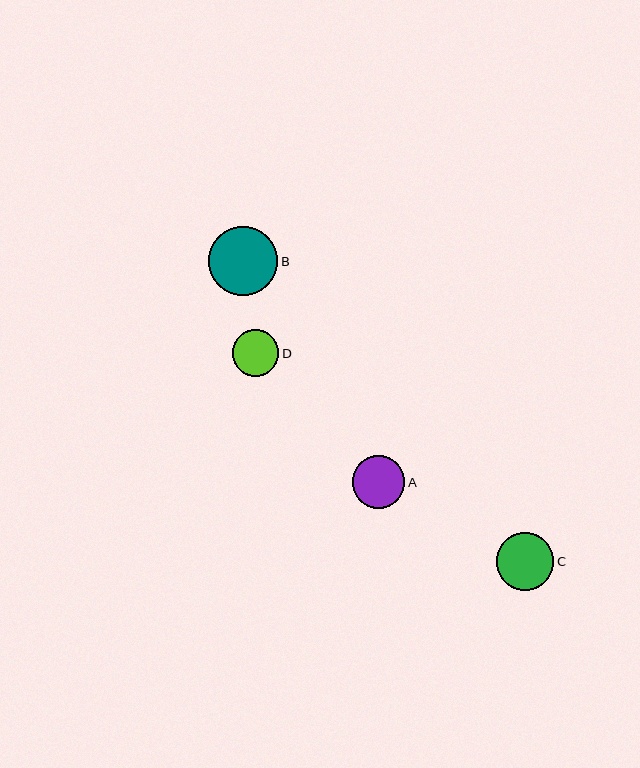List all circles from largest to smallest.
From largest to smallest: B, C, A, D.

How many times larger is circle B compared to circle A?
Circle B is approximately 1.3 times the size of circle A.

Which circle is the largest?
Circle B is the largest with a size of approximately 69 pixels.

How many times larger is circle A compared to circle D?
Circle A is approximately 1.1 times the size of circle D.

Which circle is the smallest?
Circle D is the smallest with a size of approximately 47 pixels.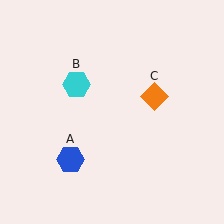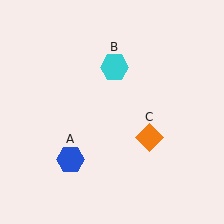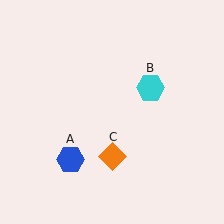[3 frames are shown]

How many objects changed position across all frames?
2 objects changed position: cyan hexagon (object B), orange diamond (object C).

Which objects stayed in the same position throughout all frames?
Blue hexagon (object A) remained stationary.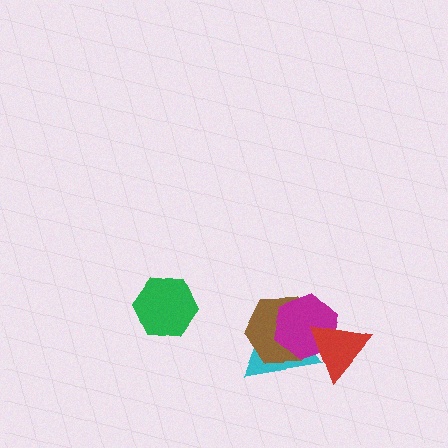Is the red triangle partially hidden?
No, no other shape covers it.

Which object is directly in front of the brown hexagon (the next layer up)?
The magenta hexagon is directly in front of the brown hexagon.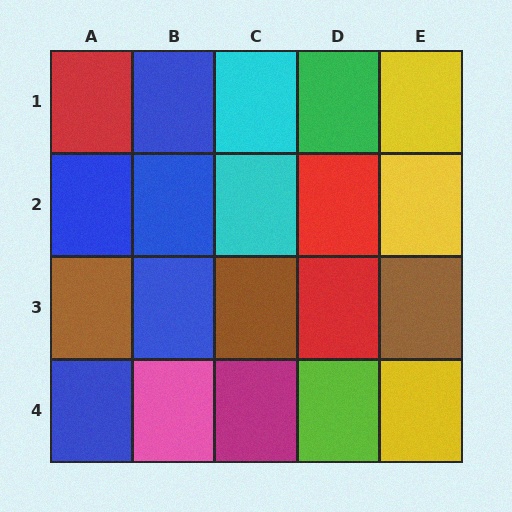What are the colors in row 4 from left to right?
Blue, pink, magenta, lime, yellow.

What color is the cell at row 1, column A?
Red.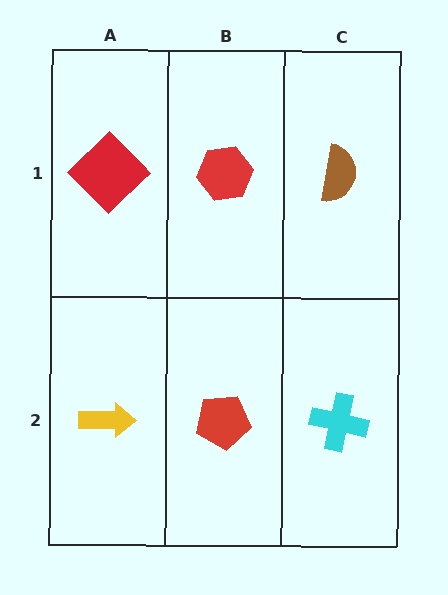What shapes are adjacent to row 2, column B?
A red hexagon (row 1, column B), a yellow arrow (row 2, column A), a cyan cross (row 2, column C).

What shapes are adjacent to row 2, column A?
A red diamond (row 1, column A), a red pentagon (row 2, column B).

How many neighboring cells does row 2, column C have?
2.